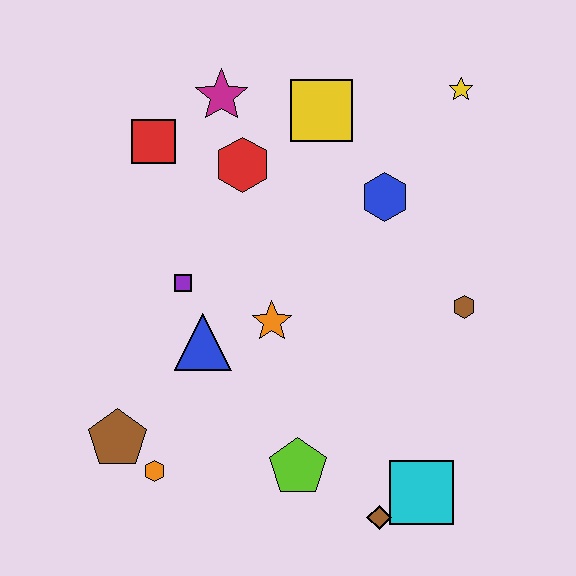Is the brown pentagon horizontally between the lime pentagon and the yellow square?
No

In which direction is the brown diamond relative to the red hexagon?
The brown diamond is below the red hexagon.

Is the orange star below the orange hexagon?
No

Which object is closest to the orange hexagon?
The brown pentagon is closest to the orange hexagon.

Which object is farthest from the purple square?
The yellow star is farthest from the purple square.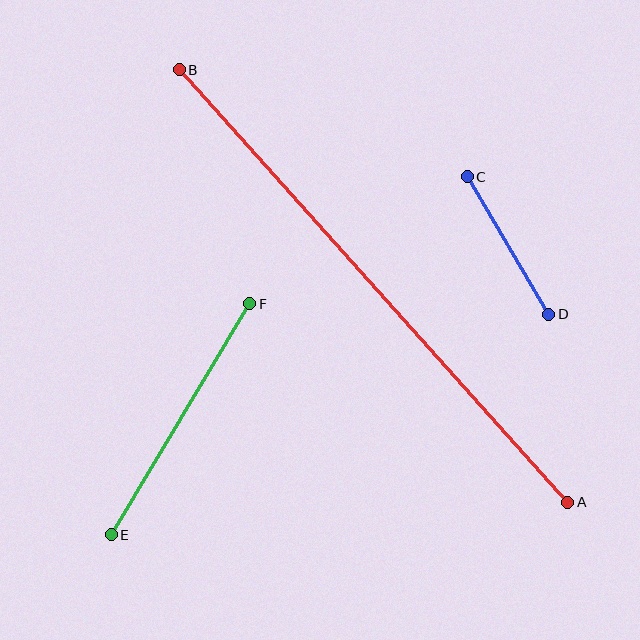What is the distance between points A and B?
The distance is approximately 581 pixels.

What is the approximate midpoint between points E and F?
The midpoint is at approximately (181, 419) pixels.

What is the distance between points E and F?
The distance is approximately 269 pixels.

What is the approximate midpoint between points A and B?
The midpoint is at approximately (373, 286) pixels.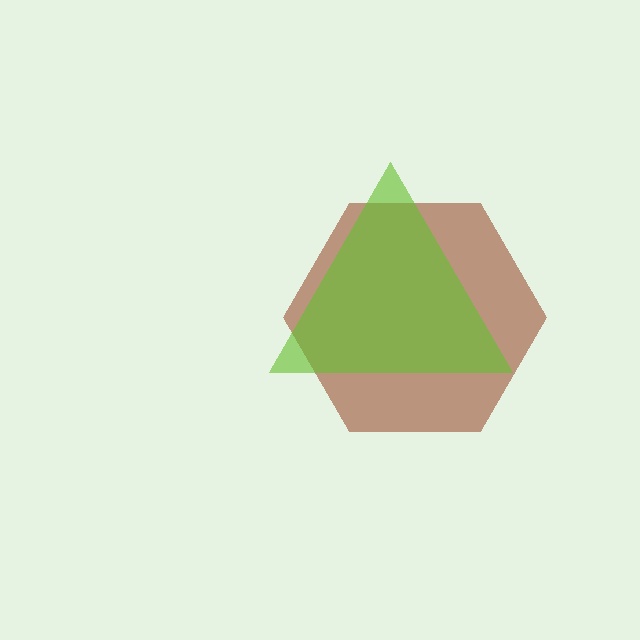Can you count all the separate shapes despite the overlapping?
Yes, there are 2 separate shapes.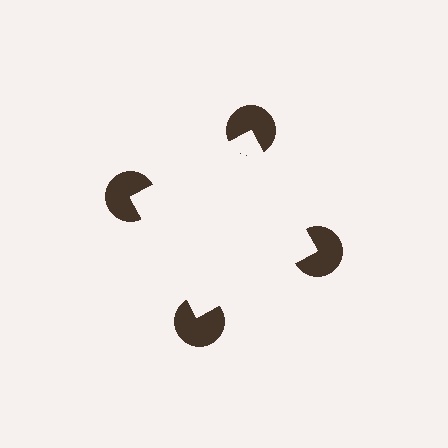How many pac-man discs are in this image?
There are 4 — one at each vertex of the illusory square.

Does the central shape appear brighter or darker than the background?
It typically appears slightly brighter than the background, even though no actual brightness change is drawn.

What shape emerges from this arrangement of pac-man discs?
An illusory square — its edges are inferred from the aligned wedge cuts in the pac-man discs, not physically drawn.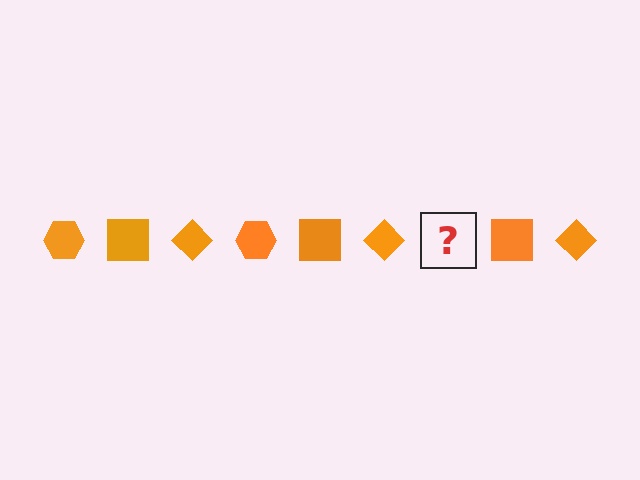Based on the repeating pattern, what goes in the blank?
The blank should be an orange hexagon.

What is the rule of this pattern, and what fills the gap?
The rule is that the pattern cycles through hexagon, square, diamond shapes in orange. The gap should be filled with an orange hexagon.